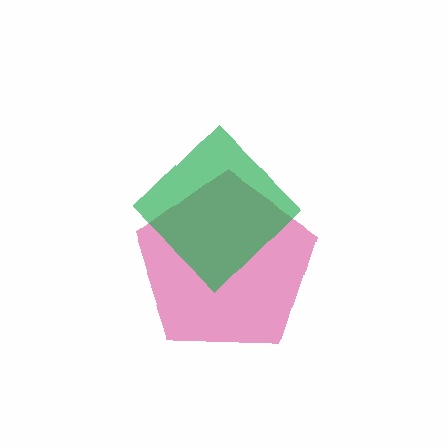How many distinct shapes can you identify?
There are 2 distinct shapes: a pink pentagon, a green diamond.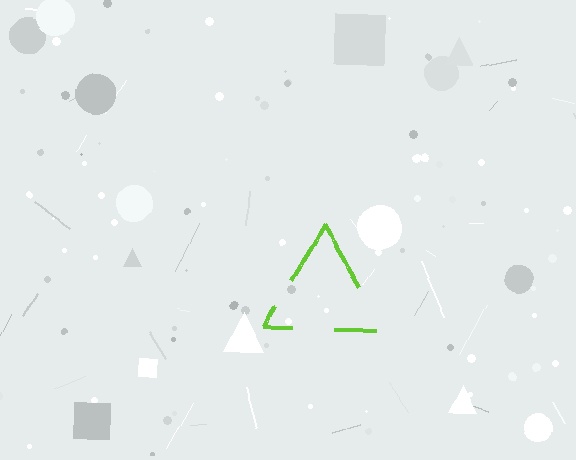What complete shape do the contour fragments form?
The contour fragments form a triangle.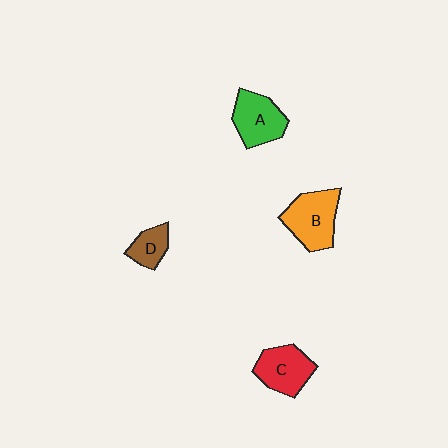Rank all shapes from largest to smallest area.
From largest to smallest: B (orange), A (green), C (red), D (brown).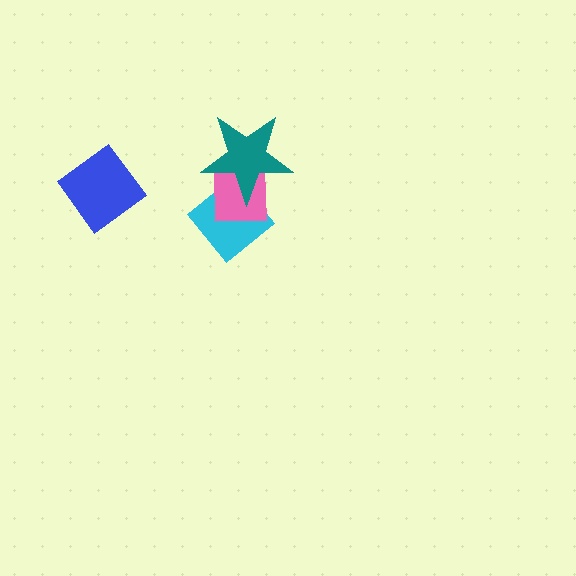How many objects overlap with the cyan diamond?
2 objects overlap with the cyan diamond.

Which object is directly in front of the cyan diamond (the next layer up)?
The pink square is directly in front of the cyan diamond.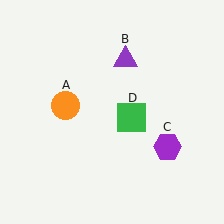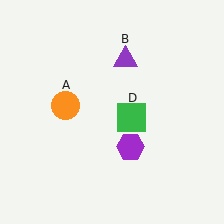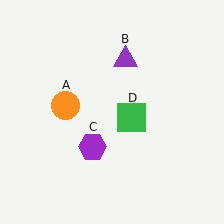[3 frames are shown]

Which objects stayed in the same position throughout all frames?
Orange circle (object A) and purple triangle (object B) and green square (object D) remained stationary.